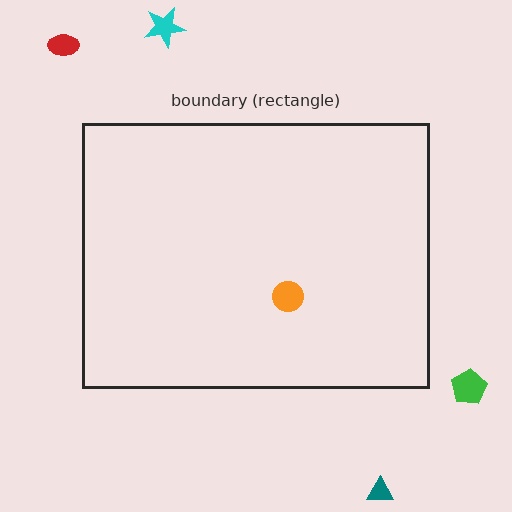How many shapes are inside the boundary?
1 inside, 4 outside.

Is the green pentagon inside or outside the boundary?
Outside.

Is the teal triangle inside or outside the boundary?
Outside.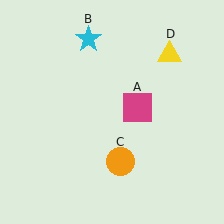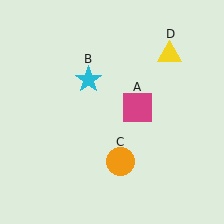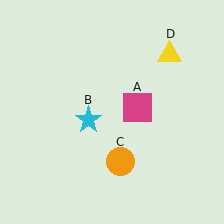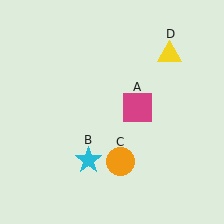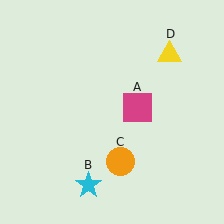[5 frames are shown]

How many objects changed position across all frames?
1 object changed position: cyan star (object B).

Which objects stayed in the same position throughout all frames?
Magenta square (object A) and orange circle (object C) and yellow triangle (object D) remained stationary.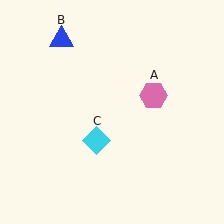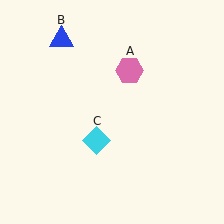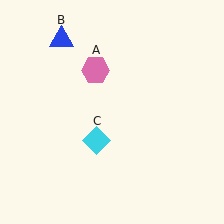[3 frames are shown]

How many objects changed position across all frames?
1 object changed position: pink hexagon (object A).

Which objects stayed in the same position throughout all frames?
Blue triangle (object B) and cyan diamond (object C) remained stationary.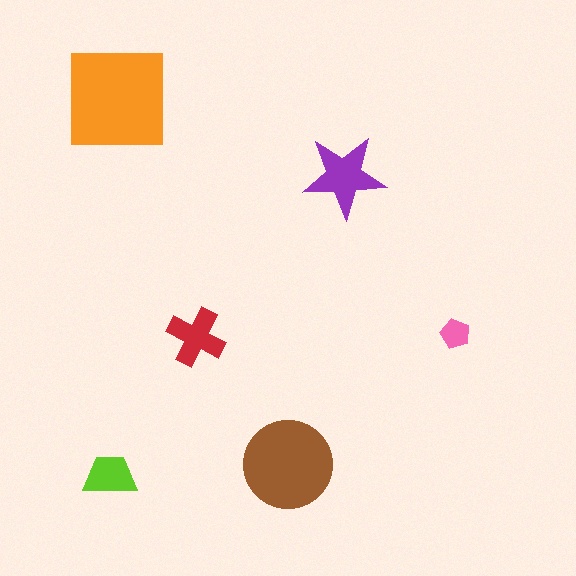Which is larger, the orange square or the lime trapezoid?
The orange square.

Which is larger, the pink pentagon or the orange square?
The orange square.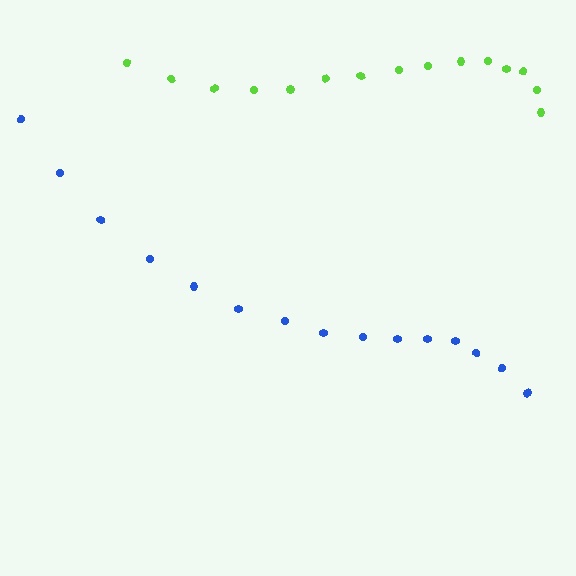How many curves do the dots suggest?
There are 2 distinct paths.